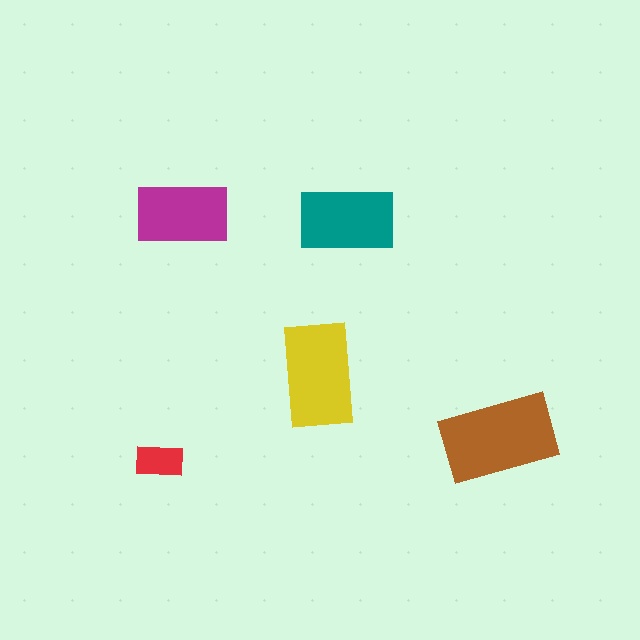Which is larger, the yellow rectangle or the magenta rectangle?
The yellow one.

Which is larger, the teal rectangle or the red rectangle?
The teal one.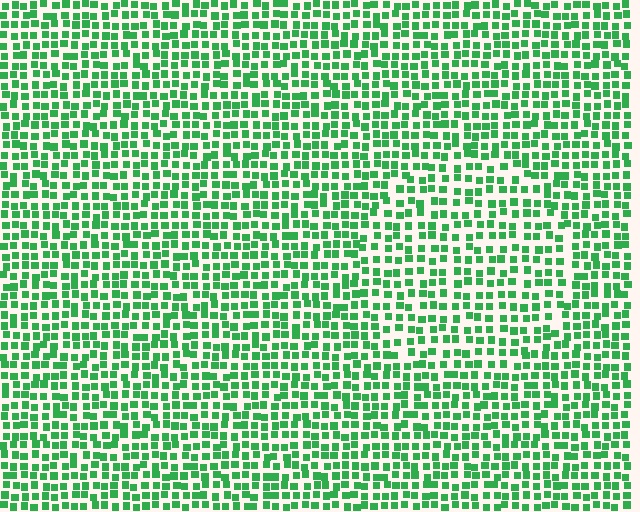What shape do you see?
I see a circle.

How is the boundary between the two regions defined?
The boundary is defined by a change in element density (approximately 1.3x ratio). All elements are the same color, size, and shape.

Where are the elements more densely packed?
The elements are more densely packed outside the circle boundary.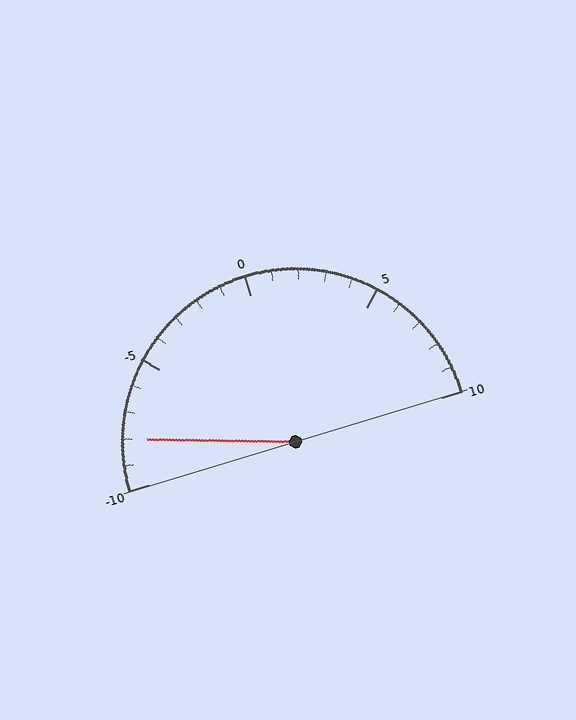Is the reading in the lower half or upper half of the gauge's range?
The reading is in the lower half of the range (-10 to 10).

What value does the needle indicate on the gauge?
The needle indicates approximately -8.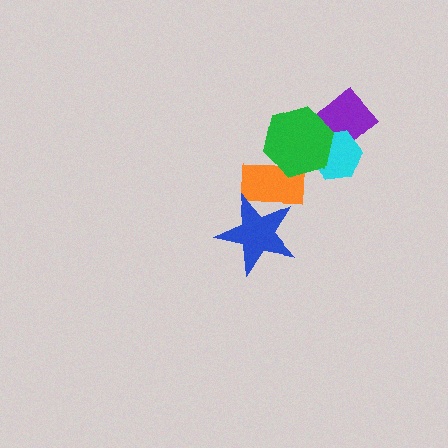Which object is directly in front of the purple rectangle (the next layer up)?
The cyan hexagon is directly in front of the purple rectangle.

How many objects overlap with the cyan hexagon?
2 objects overlap with the cyan hexagon.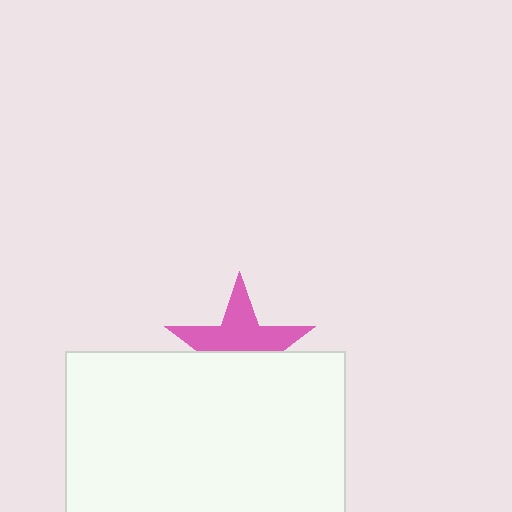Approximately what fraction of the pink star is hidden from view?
Roughly 45% of the pink star is hidden behind the white rectangle.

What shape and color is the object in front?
The object in front is a white rectangle.